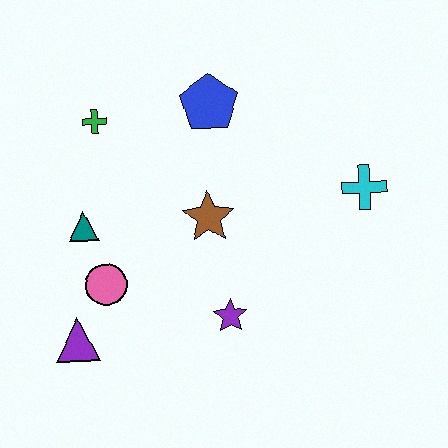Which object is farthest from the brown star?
The purple triangle is farthest from the brown star.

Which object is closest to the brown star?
The purple star is closest to the brown star.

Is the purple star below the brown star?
Yes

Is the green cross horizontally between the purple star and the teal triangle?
Yes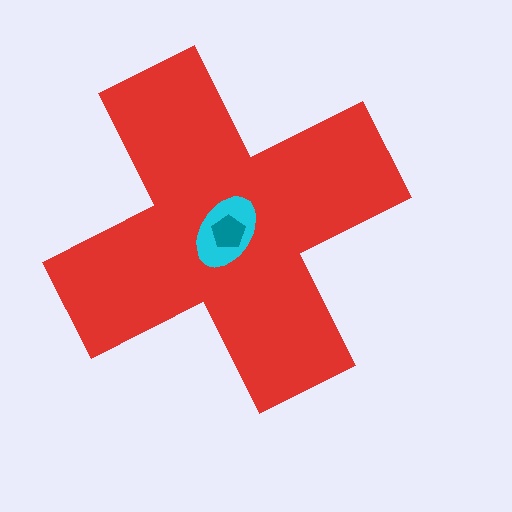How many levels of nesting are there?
3.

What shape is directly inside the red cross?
The cyan ellipse.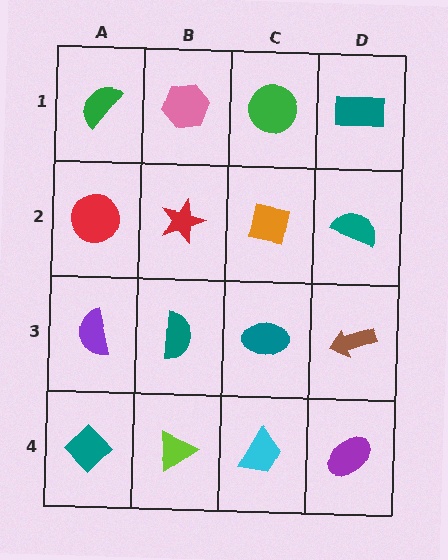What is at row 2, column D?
A teal semicircle.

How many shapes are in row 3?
4 shapes.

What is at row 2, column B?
A red star.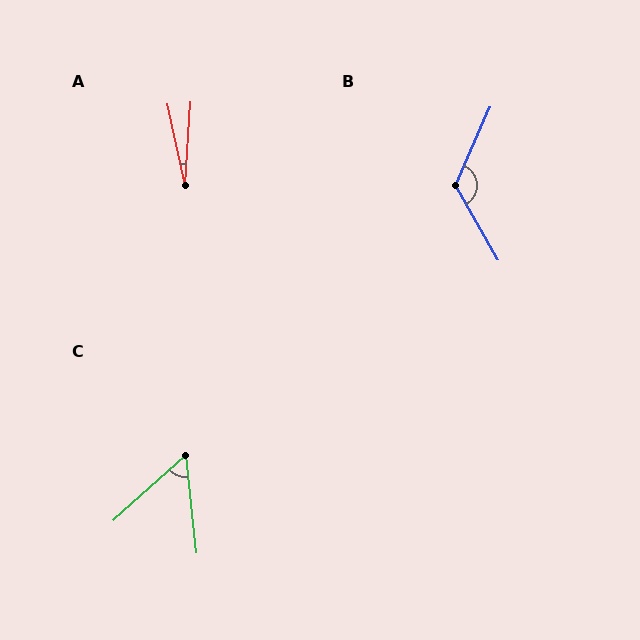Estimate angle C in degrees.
Approximately 54 degrees.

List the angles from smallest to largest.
A (16°), C (54°), B (127°).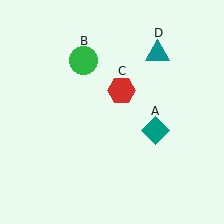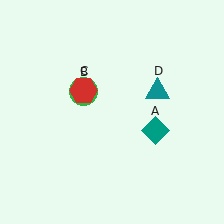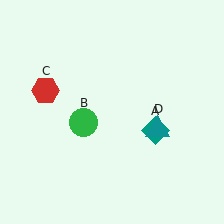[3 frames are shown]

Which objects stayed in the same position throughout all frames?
Teal diamond (object A) remained stationary.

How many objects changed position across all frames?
3 objects changed position: green circle (object B), red hexagon (object C), teal triangle (object D).